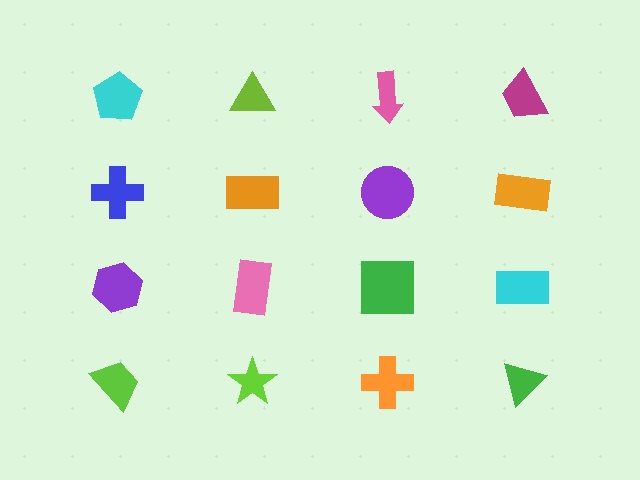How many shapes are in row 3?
4 shapes.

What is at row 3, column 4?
A cyan rectangle.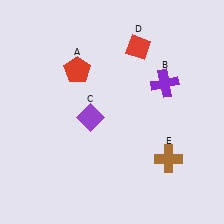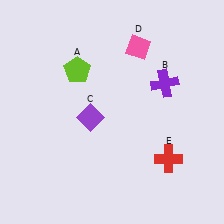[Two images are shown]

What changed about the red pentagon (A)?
In Image 1, A is red. In Image 2, it changed to lime.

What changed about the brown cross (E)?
In Image 1, E is brown. In Image 2, it changed to red.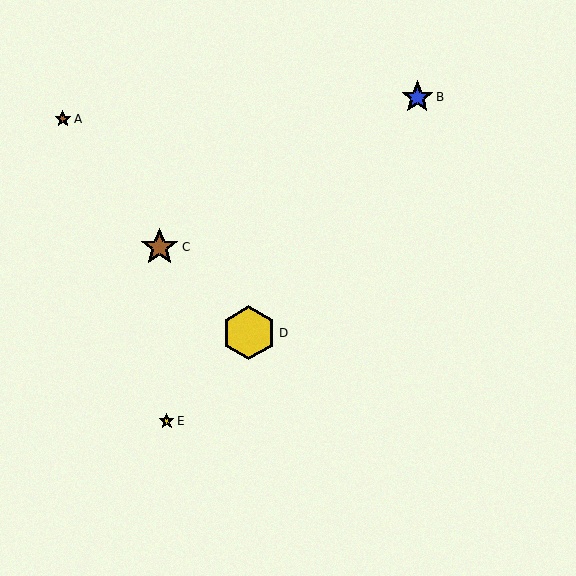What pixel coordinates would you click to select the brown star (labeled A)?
Click at (63, 119) to select the brown star A.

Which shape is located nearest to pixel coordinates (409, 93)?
The blue star (labeled B) at (417, 97) is nearest to that location.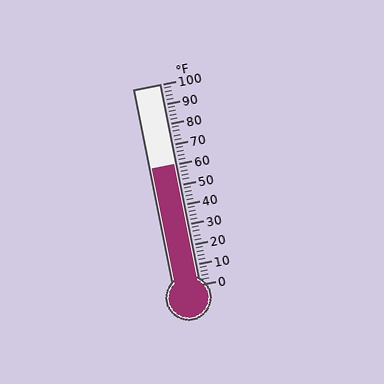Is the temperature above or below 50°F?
The temperature is above 50°F.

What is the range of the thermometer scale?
The thermometer scale ranges from 0°F to 100°F.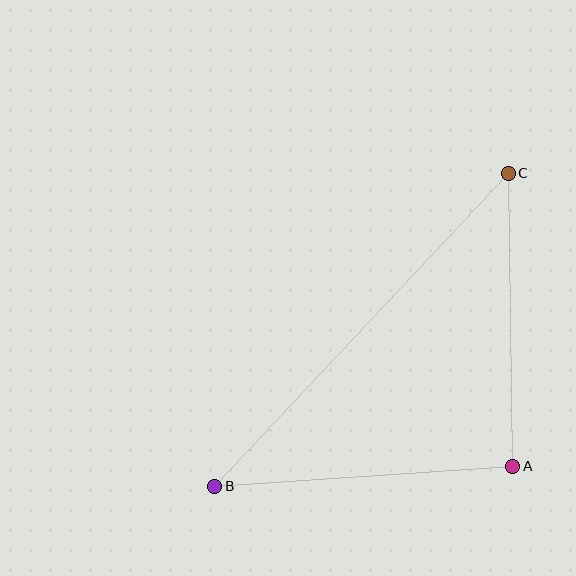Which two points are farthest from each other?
Points B and C are farthest from each other.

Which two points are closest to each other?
Points A and C are closest to each other.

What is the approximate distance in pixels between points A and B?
The distance between A and B is approximately 298 pixels.